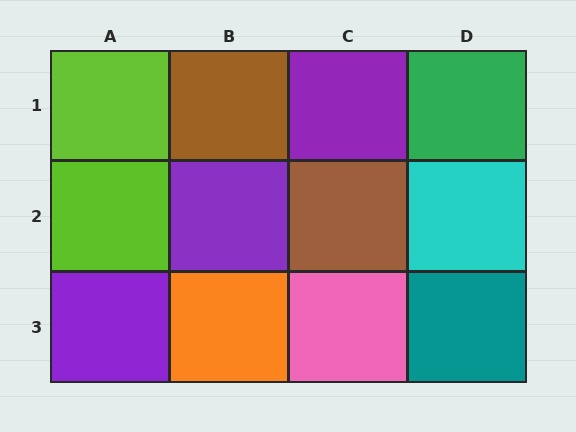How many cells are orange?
1 cell is orange.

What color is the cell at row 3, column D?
Teal.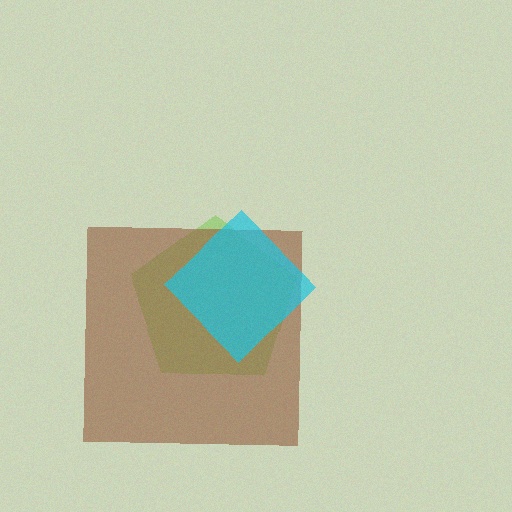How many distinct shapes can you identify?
There are 3 distinct shapes: a lime pentagon, a brown square, a cyan diamond.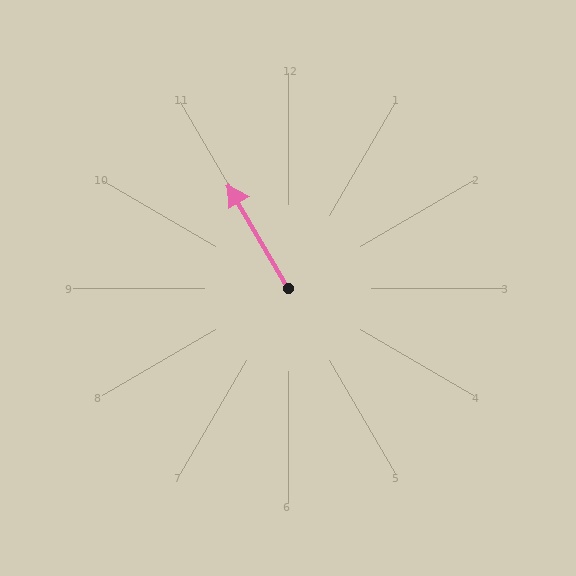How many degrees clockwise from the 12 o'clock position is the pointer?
Approximately 330 degrees.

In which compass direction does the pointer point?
Northwest.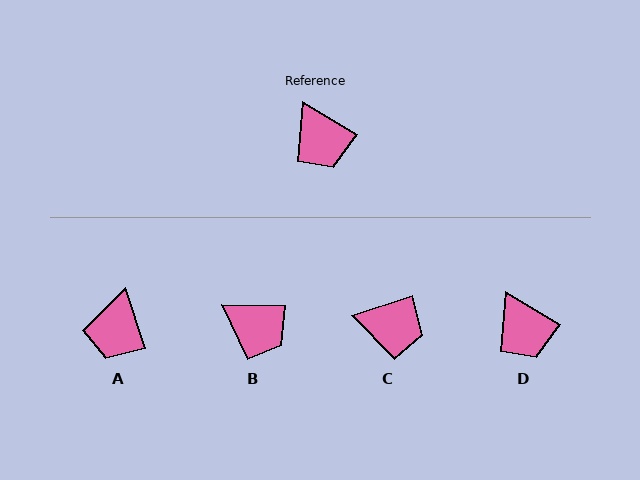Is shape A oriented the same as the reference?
No, it is off by about 41 degrees.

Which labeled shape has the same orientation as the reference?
D.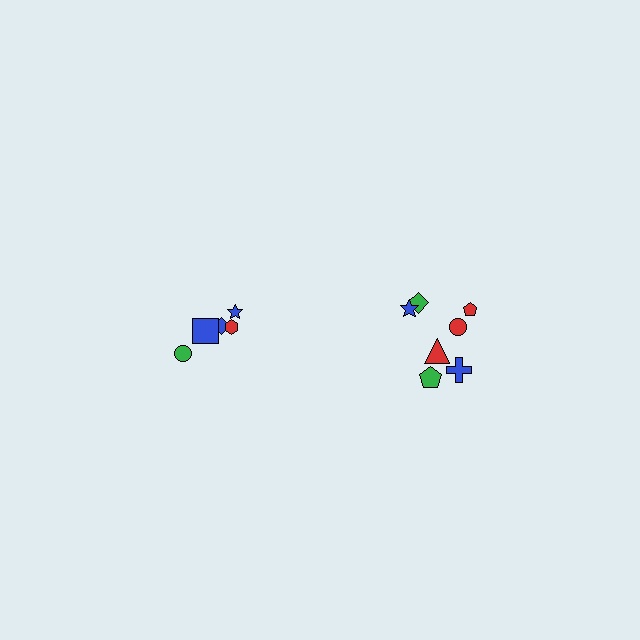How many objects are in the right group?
There are 7 objects.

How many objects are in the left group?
There are 5 objects.